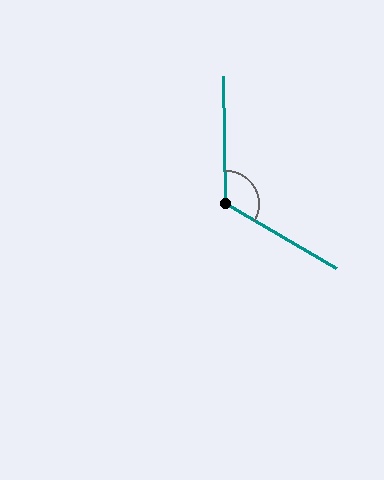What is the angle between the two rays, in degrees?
Approximately 121 degrees.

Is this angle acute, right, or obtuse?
It is obtuse.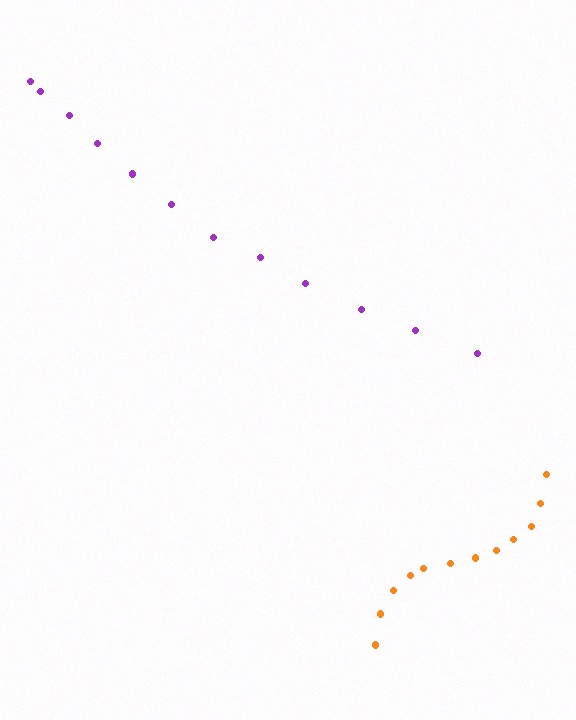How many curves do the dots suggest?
There are 2 distinct paths.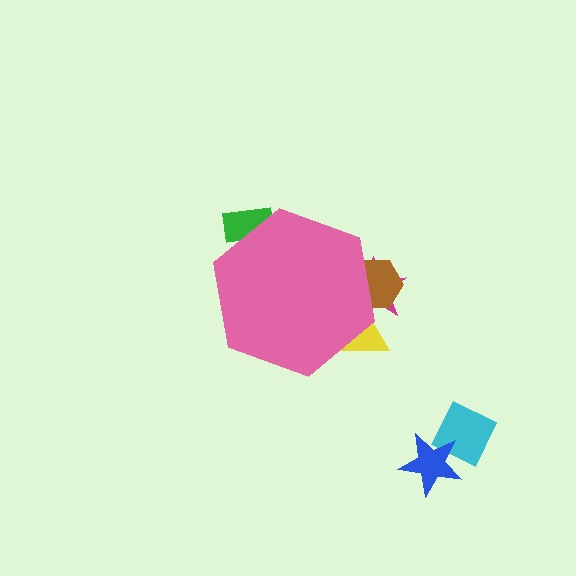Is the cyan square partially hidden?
No, the cyan square is fully visible.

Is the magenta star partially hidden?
Yes, the magenta star is partially hidden behind the pink hexagon.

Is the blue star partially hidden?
No, the blue star is fully visible.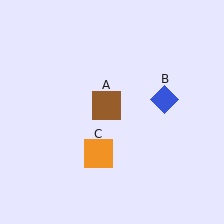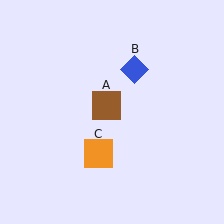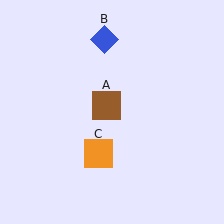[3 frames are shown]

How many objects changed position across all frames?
1 object changed position: blue diamond (object B).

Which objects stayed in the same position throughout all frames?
Brown square (object A) and orange square (object C) remained stationary.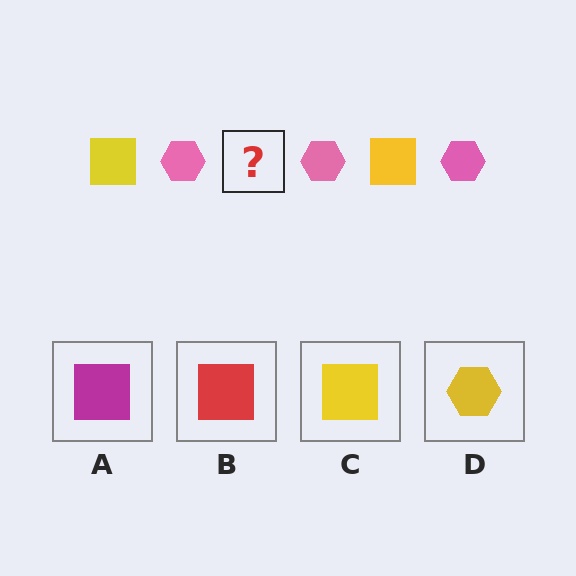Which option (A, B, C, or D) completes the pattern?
C.